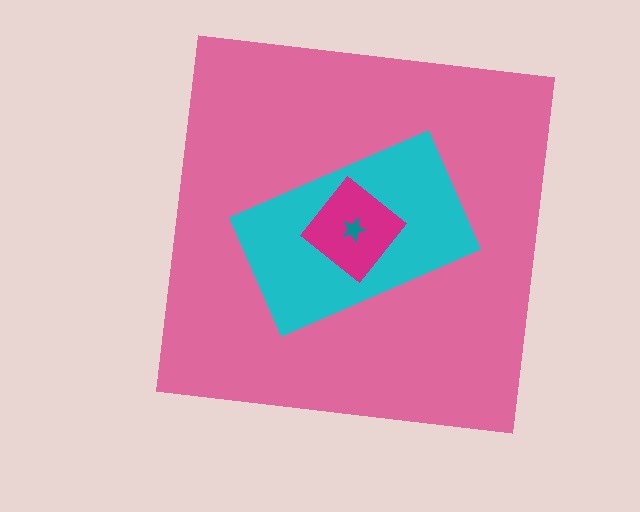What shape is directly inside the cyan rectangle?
The magenta diamond.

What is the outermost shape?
The pink square.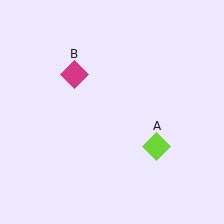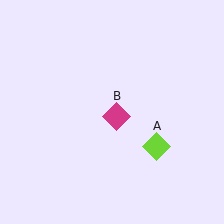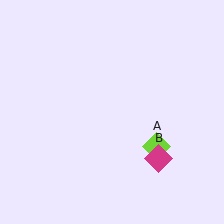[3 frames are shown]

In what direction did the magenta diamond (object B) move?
The magenta diamond (object B) moved down and to the right.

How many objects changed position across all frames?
1 object changed position: magenta diamond (object B).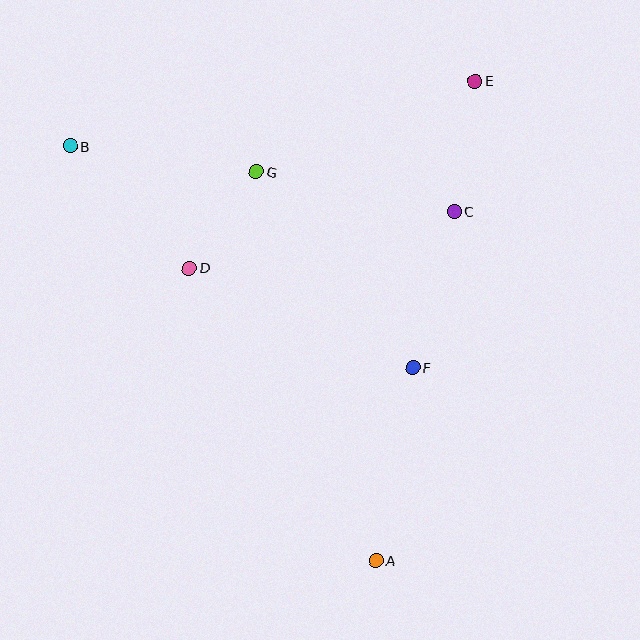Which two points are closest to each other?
Points D and G are closest to each other.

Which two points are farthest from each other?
Points A and B are farthest from each other.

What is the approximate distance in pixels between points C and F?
The distance between C and F is approximately 161 pixels.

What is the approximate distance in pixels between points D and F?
The distance between D and F is approximately 245 pixels.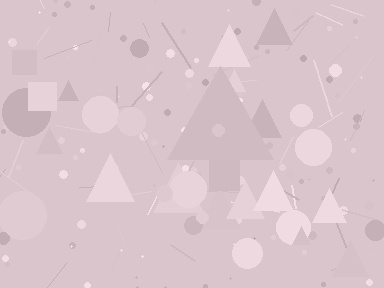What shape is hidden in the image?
A triangle is hidden in the image.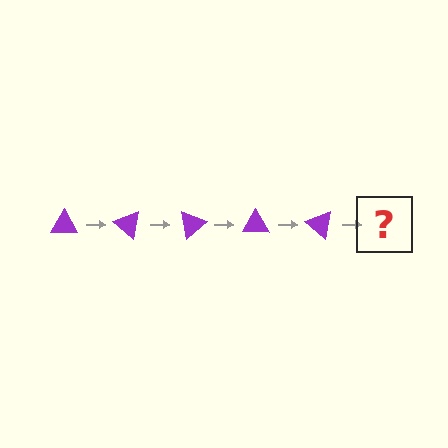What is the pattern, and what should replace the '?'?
The pattern is that the triangle rotates 40 degrees each step. The '?' should be a purple triangle rotated 200 degrees.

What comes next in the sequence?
The next element should be a purple triangle rotated 200 degrees.